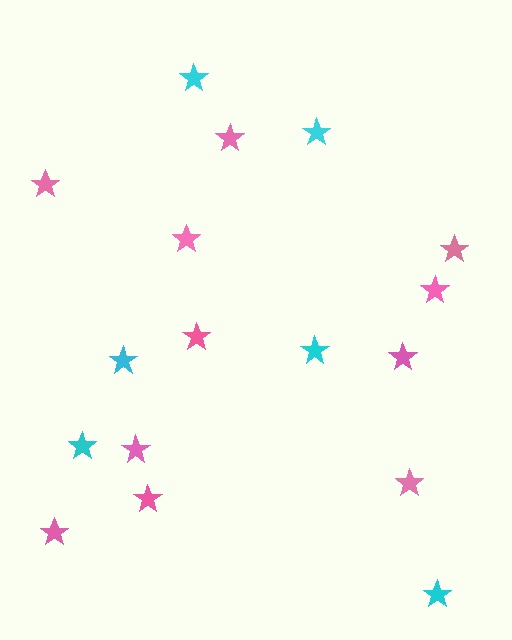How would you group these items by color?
There are 2 groups: one group of pink stars (11) and one group of cyan stars (6).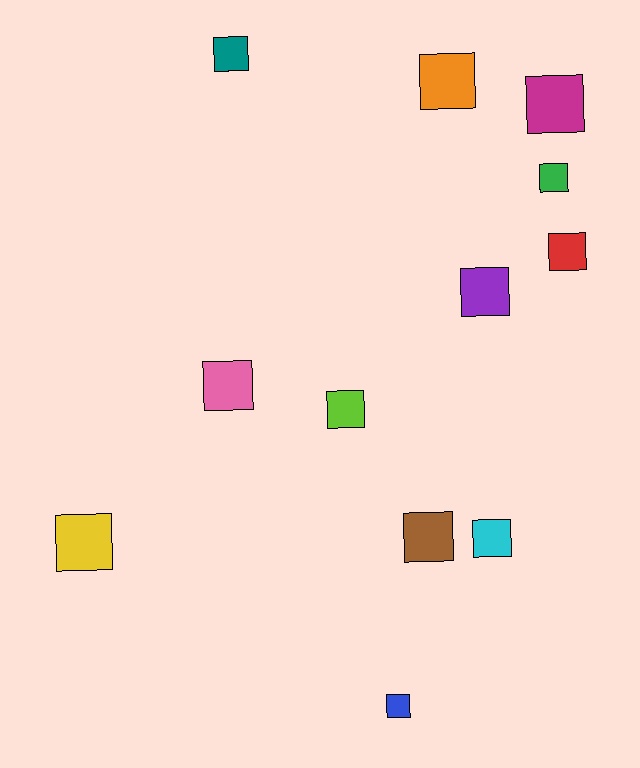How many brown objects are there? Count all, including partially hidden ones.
There is 1 brown object.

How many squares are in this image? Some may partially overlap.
There are 12 squares.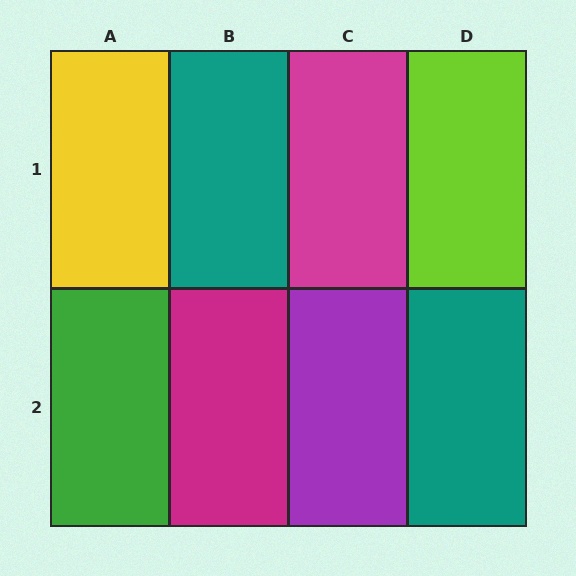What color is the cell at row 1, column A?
Yellow.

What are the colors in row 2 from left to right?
Green, magenta, purple, teal.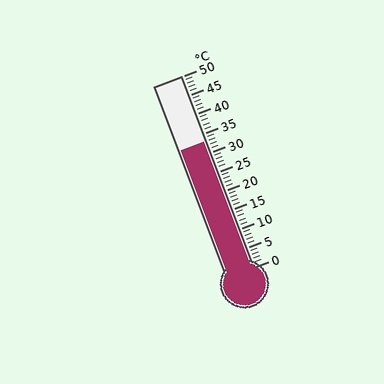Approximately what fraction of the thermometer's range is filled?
The thermometer is filled to approximately 65% of its range.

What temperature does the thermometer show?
The thermometer shows approximately 33°C.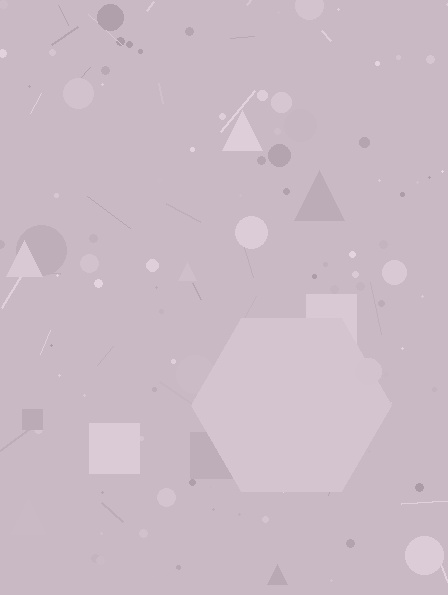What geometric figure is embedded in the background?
A hexagon is embedded in the background.